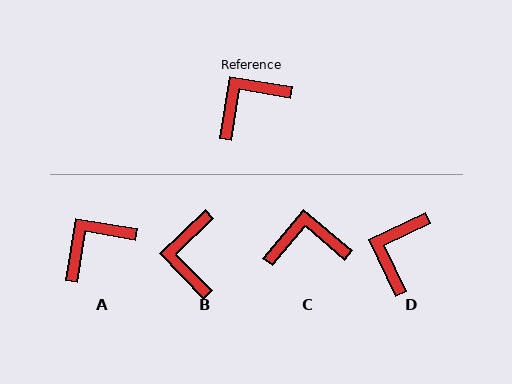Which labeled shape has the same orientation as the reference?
A.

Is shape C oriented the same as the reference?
No, it is off by about 31 degrees.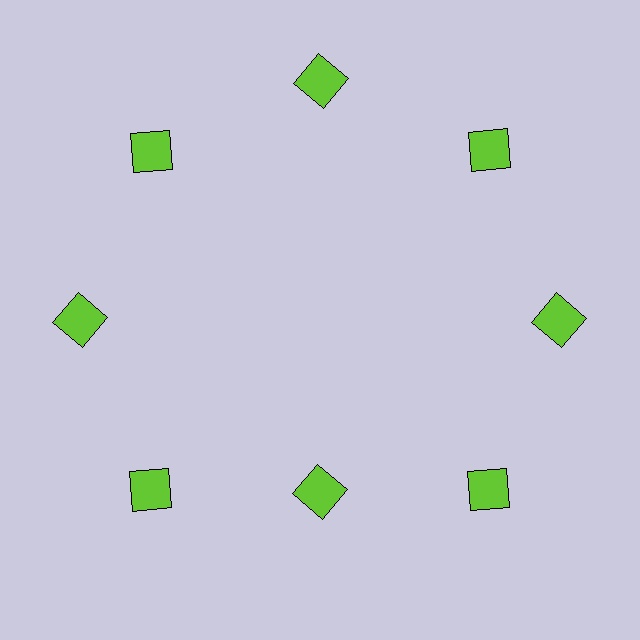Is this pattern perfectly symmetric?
No. The 8 lime squares are arranged in a ring, but one element near the 6 o'clock position is pulled inward toward the center, breaking the 8-fold rotational symmetry.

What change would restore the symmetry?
The symmetry would be restored by moving it outward, back onto the ring so that all 8 squares sit at equal angles and equal distance from the center.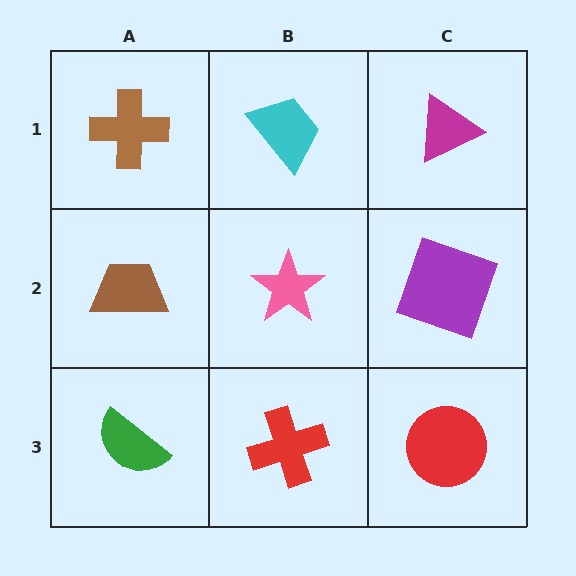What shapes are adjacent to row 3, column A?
A brown trapezoid (row 2, column A), a red cross (row 3, column B).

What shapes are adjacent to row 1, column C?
A purple square (row 2, column C), a cyan trapezoid (row 1, column B).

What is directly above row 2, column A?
A brown cross.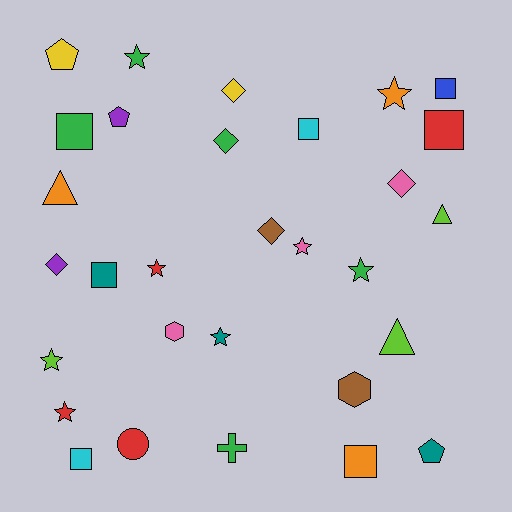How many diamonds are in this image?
There are 5 diamonds.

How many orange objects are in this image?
There are 3 orange objects.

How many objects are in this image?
There are 30 objects.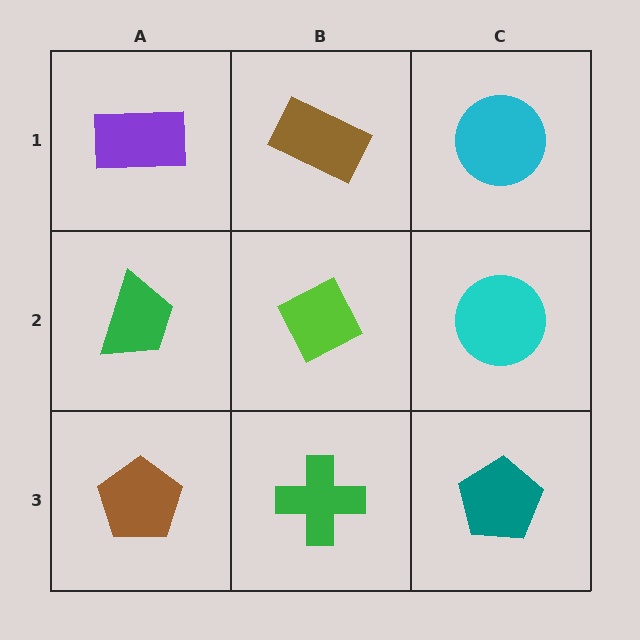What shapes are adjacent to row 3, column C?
A cyan circle (row 2, column C), a green cross (row 3, column B).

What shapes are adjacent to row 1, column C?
A cyan circle (row 2, column C), a brown rectangle (row 1, column B).